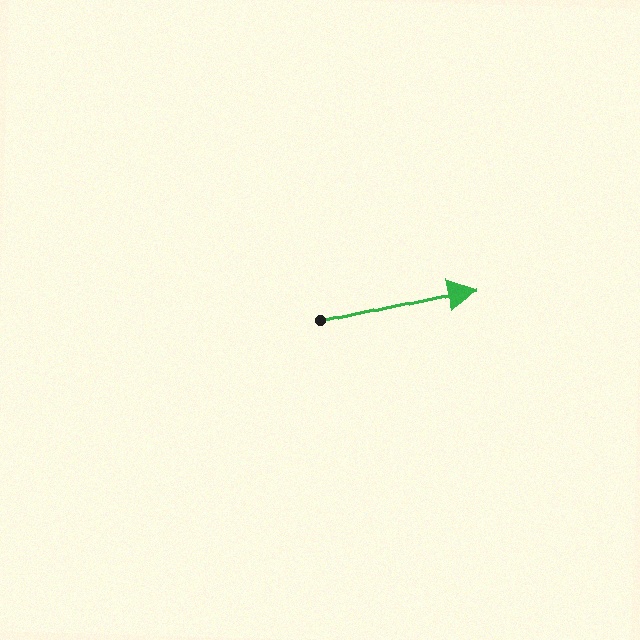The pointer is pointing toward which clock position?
Roughly 3 o'clock.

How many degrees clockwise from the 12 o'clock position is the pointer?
Approximately 77 degrees.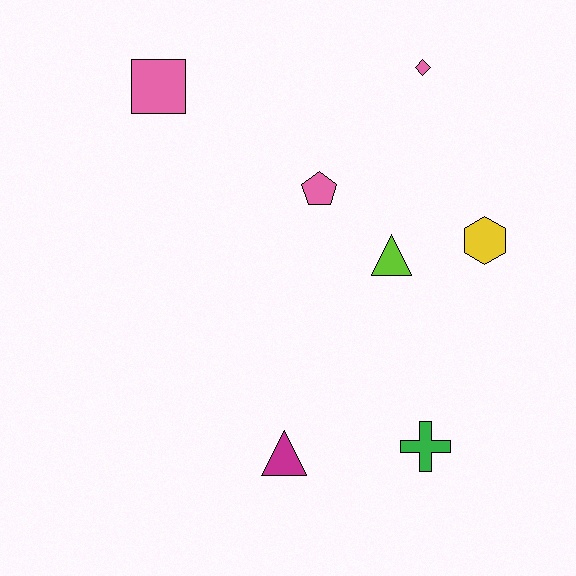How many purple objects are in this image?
There are no purple objects.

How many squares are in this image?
There is 1 square.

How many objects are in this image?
There are 7 objects.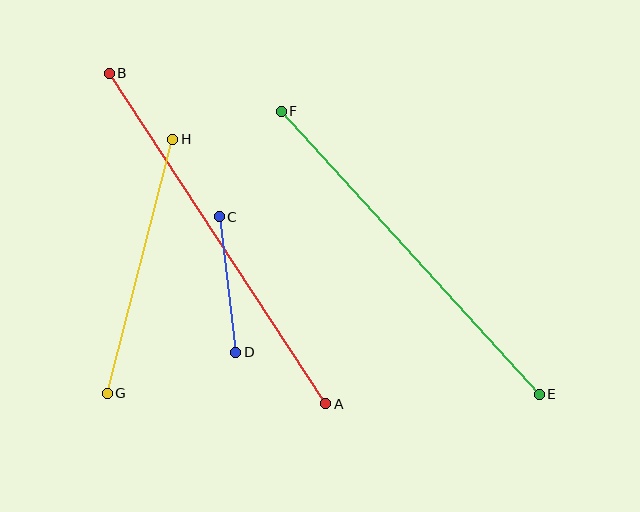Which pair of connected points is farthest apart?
Points A and B are farthest apart.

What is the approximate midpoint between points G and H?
The midpoint is at approximately (140, 266) pixels.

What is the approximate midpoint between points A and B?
The midpoint is at approximately (217, 238) pixels.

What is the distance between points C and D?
The distance is approximately 136 pixels.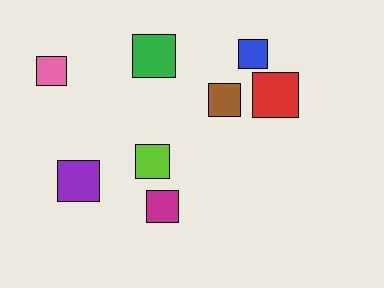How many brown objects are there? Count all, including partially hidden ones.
There is 1 brown object.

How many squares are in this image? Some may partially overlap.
There are 8 squares.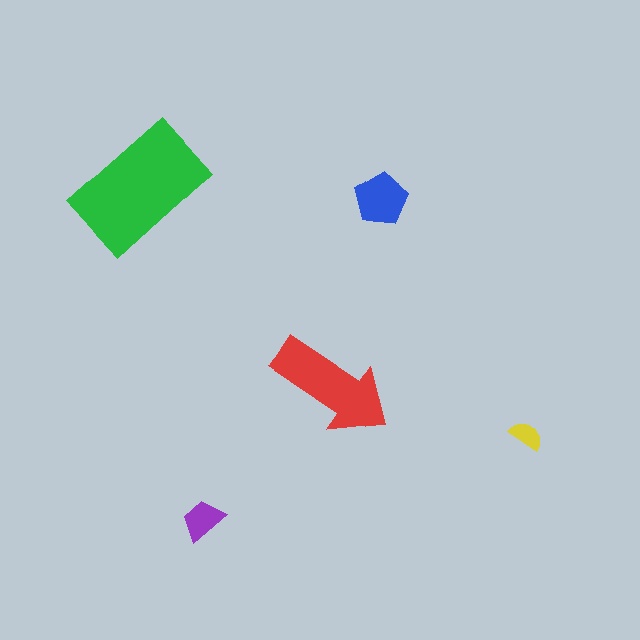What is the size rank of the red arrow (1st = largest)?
2nd.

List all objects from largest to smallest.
The green rectangle, the red arrow, the blue pentagon, the purple trapezoid, the yellow semicircle.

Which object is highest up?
The green rectangle is topmost.